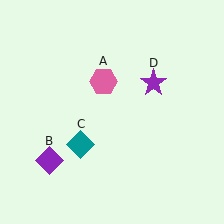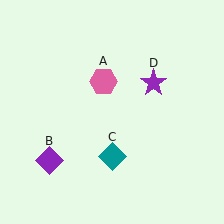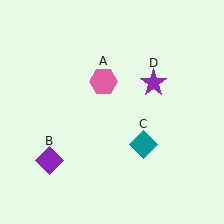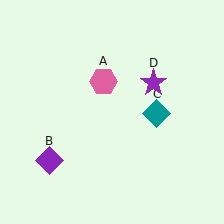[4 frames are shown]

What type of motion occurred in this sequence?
The teal diamond (object C) rotated counterclockwise around the center of the scene.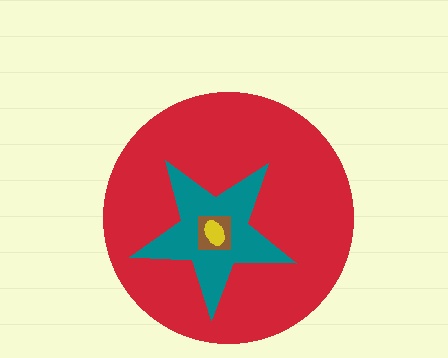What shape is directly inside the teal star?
The brown square.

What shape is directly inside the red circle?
The teal star.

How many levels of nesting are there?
4.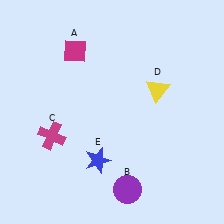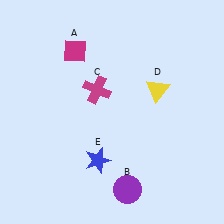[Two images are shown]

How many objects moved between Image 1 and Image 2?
1 object moved between the two images.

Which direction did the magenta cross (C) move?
The magenta cross (C) moved up.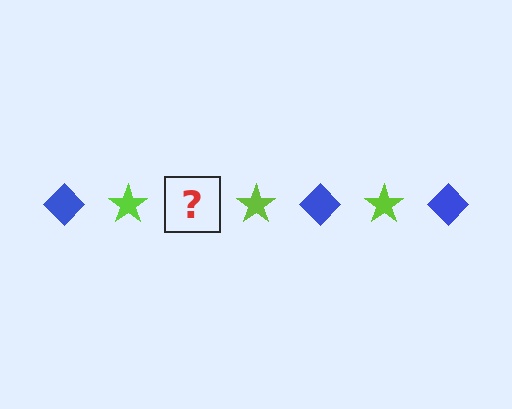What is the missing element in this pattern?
The missing element is a blue diamond.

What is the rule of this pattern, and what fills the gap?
The rule is that the pattern alternates between blue diamond and lime star. The gap should be filled with a blue diamond.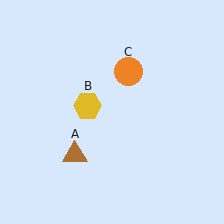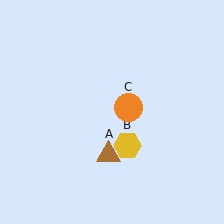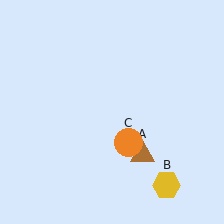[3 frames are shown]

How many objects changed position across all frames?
3 objects changed position: brown triangle (object A), yellow hexagon (object B), orange circle (object C).